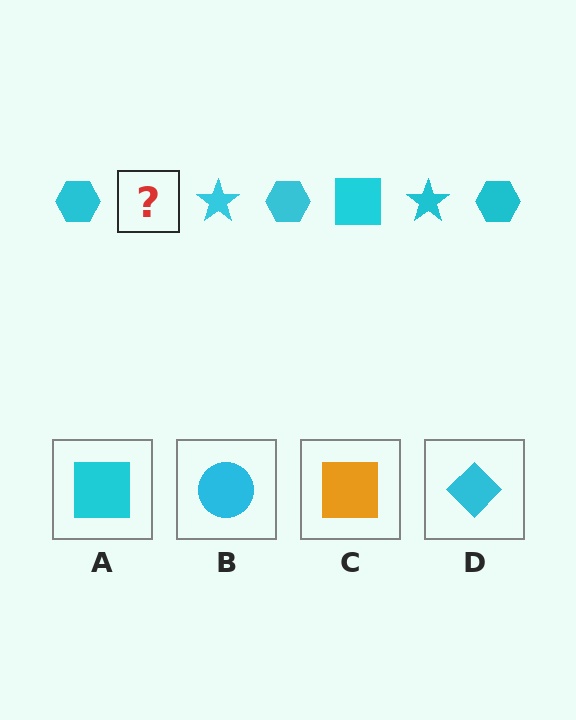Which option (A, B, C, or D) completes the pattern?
A.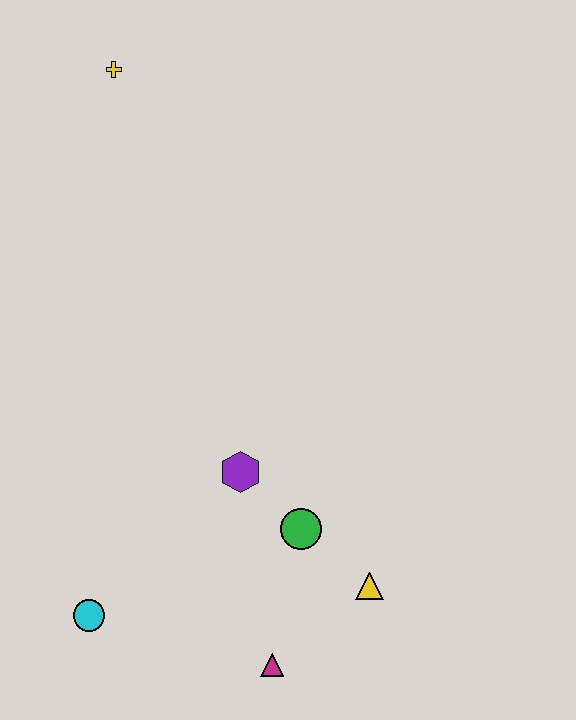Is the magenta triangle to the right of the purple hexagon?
Yes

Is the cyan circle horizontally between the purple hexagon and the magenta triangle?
No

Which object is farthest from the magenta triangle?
The yellow cross is farthest from the magenta triangle.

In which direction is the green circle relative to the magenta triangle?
The green circle is above the magenta triangle.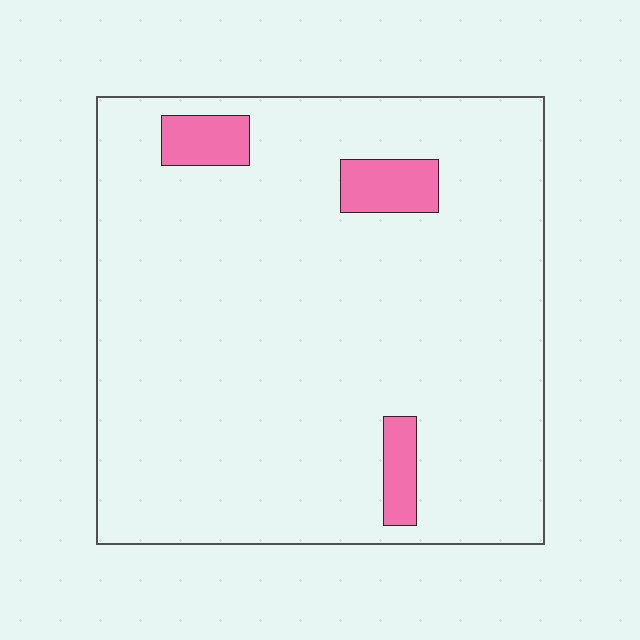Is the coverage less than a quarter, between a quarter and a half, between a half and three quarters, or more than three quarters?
Less than a quarter.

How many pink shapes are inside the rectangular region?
3.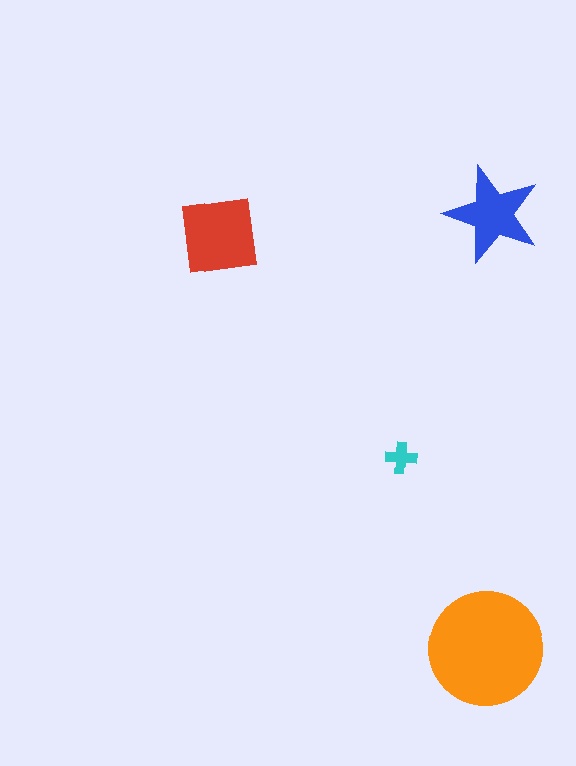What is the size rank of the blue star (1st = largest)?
3rd.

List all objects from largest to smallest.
The orange circle, the red square, the blue star, the cyan cross.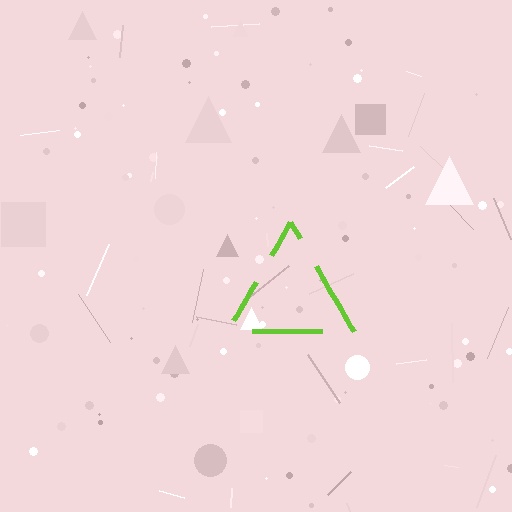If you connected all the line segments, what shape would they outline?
They would outline a triangle.